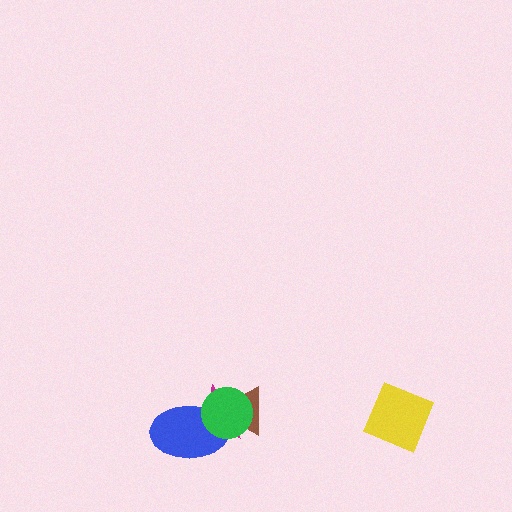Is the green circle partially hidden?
No, no other shape covers it.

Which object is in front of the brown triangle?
The green circle is in front of the brown triangle.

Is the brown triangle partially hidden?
Yes, it is partially covered by another shape.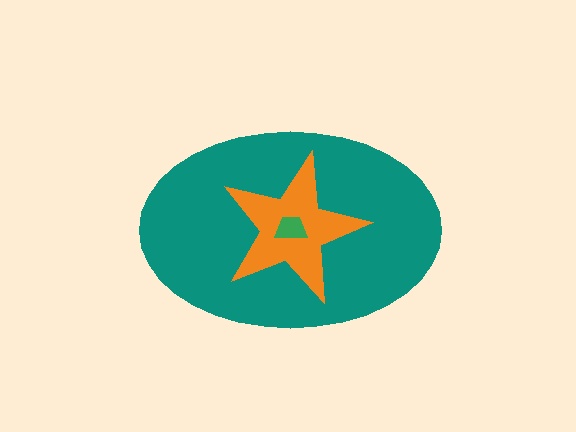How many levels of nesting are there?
3.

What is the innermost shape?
The green trapezoid.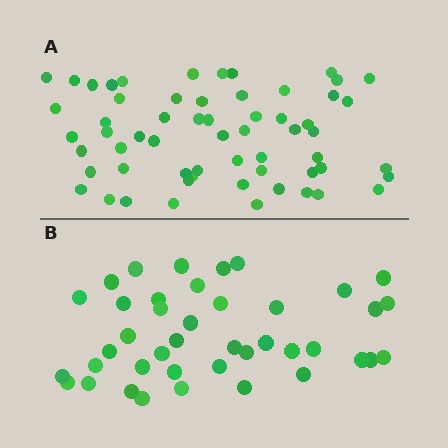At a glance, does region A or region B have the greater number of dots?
Region A (the top region) has more dots.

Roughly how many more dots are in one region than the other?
Region A has approximately 20 more dots than region B.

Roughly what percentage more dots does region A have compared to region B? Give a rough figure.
About 45% more.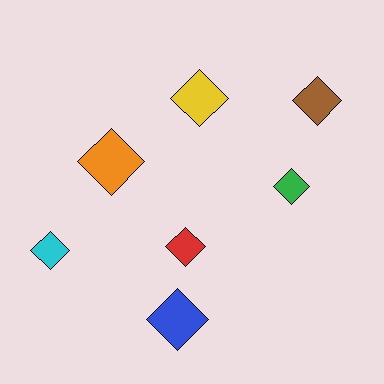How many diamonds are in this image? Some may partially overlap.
There are 7 diamonds.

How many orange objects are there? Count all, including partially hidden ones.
There is 1 orange object.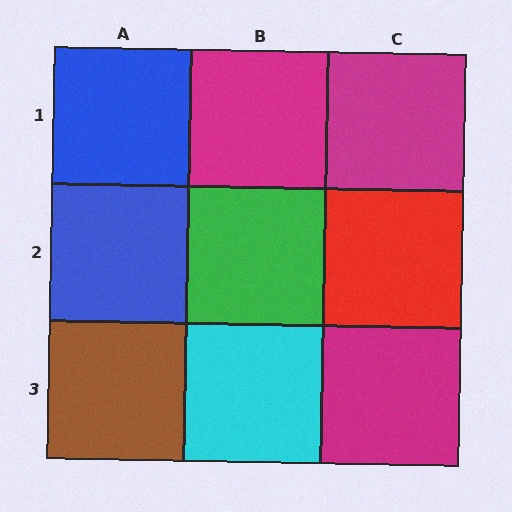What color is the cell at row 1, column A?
Blue.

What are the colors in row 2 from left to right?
Blue, green, red.